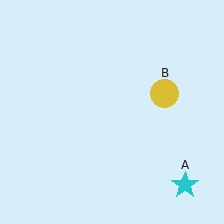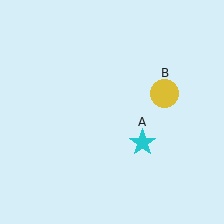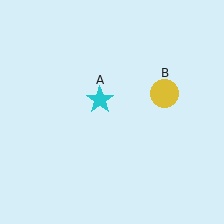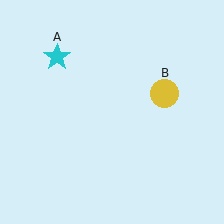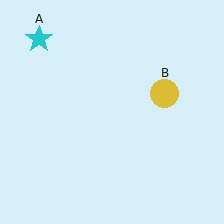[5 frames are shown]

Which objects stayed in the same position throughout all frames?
Yellow circle (object B) remained stationary.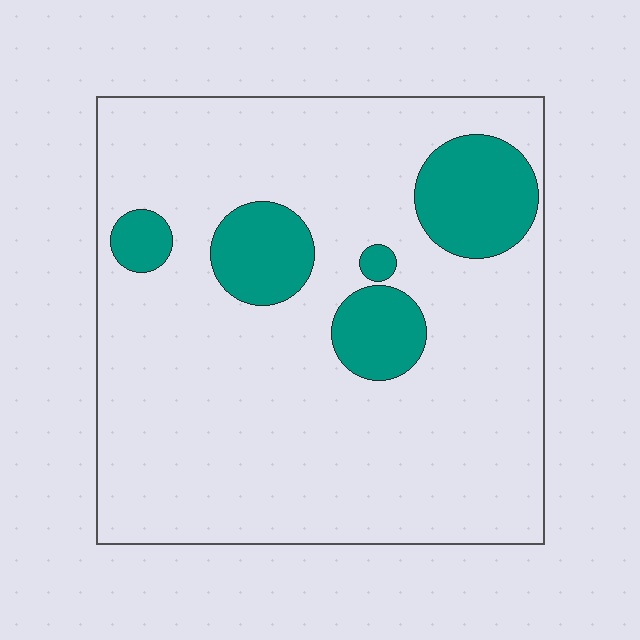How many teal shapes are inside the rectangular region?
5.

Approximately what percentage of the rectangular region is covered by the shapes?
Approximately 15%.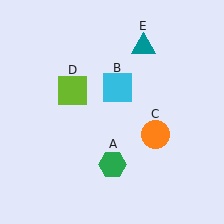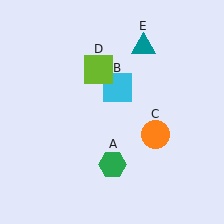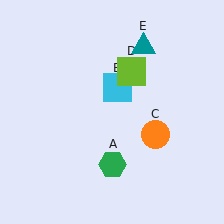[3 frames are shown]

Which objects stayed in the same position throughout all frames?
Green hexagon (object A) and cyan square (object B) and orange circle (object C) and teal triangle (object E) remained stationary.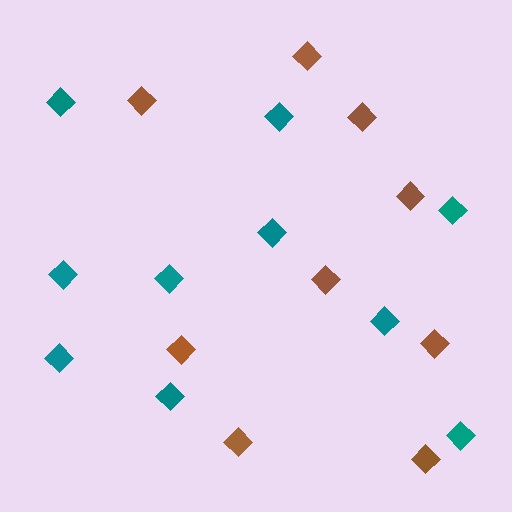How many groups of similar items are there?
There are 2 groups: one group of brown diamonds (9) and one group of teal diamonds (10).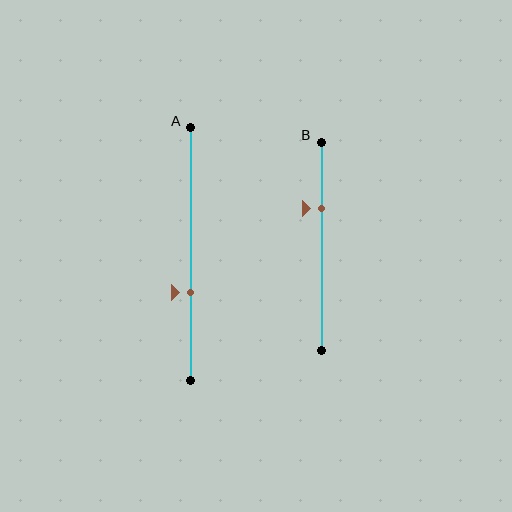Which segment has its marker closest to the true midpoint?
Segment A has its marker closest to the true midpoint.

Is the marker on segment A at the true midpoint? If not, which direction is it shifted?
No, the marker on segment A is shifted downward by about 15% of the segment length.